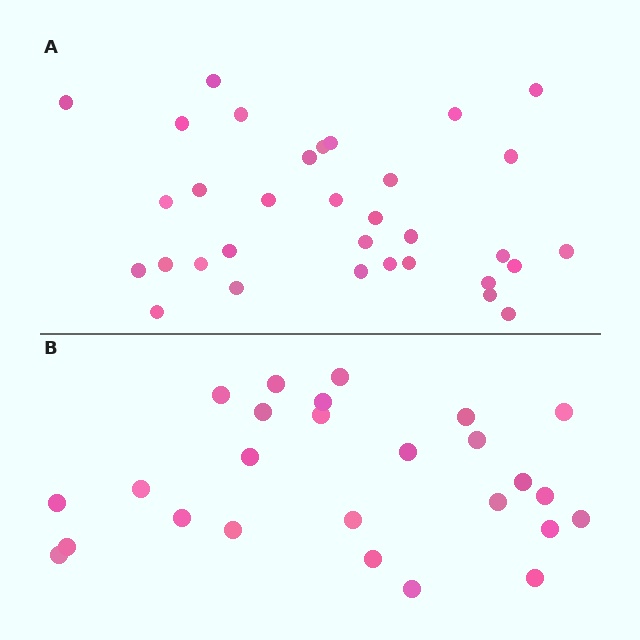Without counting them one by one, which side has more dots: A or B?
Region A (the top region) has more dots.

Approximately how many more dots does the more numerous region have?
Region A has roughly 8 or so more dots than region B.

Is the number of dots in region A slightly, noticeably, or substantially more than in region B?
Region A has noticeably more, but not dramatically so. The ratio is roughly 1.3 to 1.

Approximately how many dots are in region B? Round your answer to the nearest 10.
About 30 dots. (The exact count is 26, which rounds to 30.)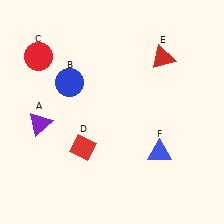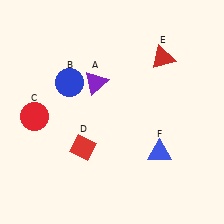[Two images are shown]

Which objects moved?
The objects that moved are: the purple triangle (A), the red circle (C).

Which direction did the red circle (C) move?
The red circle (C) moved down.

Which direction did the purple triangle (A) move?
The purple triangle (A) moved right.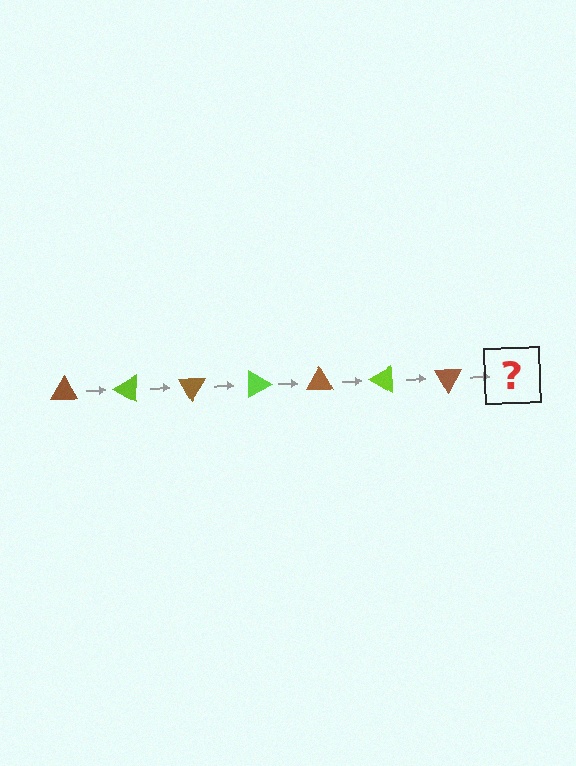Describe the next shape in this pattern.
It should be a lime triangle, rotated 210 degrees from the start.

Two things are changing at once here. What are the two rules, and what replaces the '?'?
The two rules are that it rotates 30 degrees each step and the color cycles through brown and lime. The '?' should be a lime triangle, rotated 210 degrees from the start.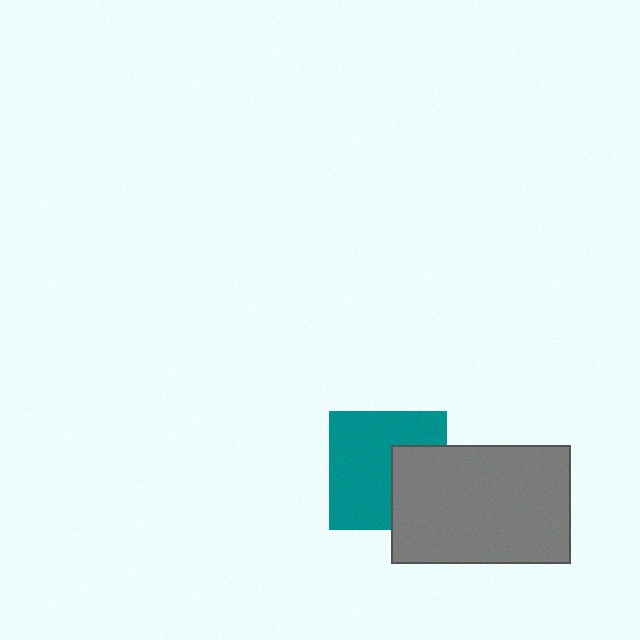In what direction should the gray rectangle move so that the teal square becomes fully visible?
The gray rectangle should move right. That is the shortest direction to clear the overlap and leave the teal square fully visible.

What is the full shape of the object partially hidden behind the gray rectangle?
The partially hidden object is a teal square.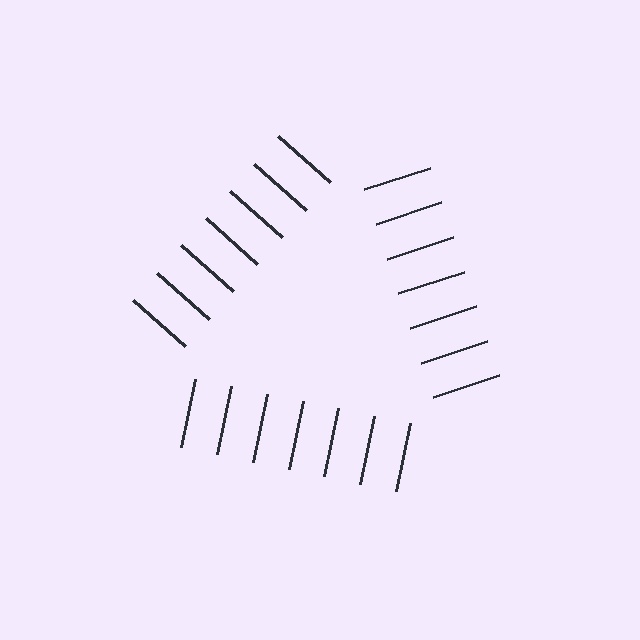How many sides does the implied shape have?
3 sides — the line-ends trace a triangle.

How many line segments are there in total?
21 — 7 along each of the 3 edges.